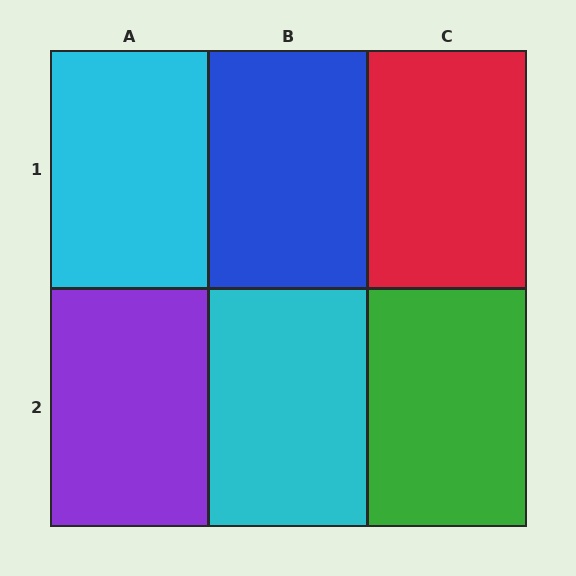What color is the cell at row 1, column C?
Red.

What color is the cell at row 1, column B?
Blue.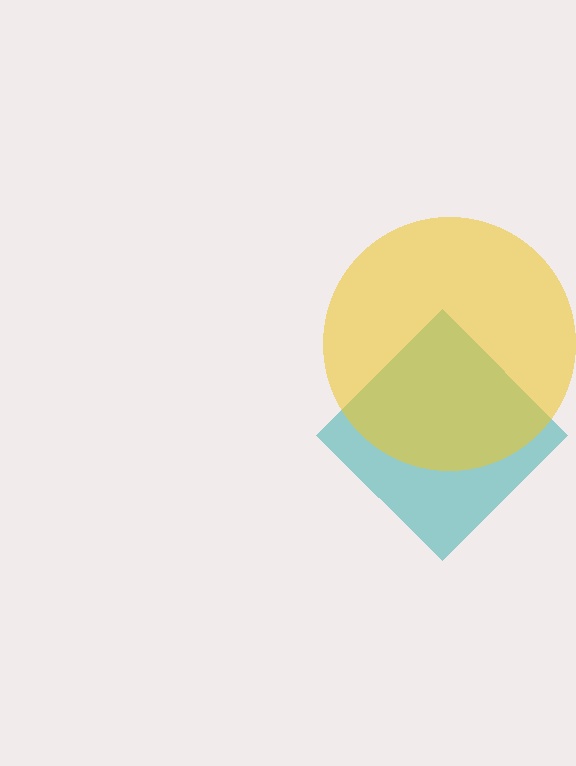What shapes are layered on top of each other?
The layered shapes are: a teal diamond, a yellow circle.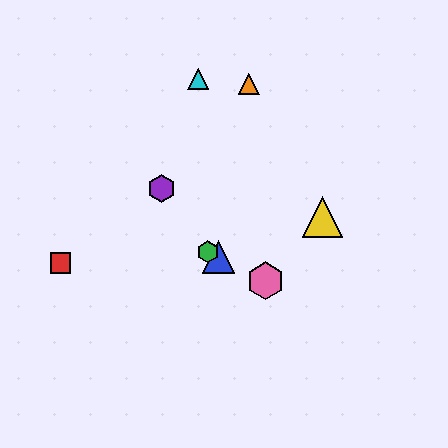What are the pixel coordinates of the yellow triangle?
The yellow triangle is at (323, 217).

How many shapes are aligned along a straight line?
3 shapes (the blue triangle, the green hexagon, the pink hexagon) are aligned along a straight line.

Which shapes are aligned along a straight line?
The blue triangle, the green hexagon, the pink hexagon are aligned along a straight line.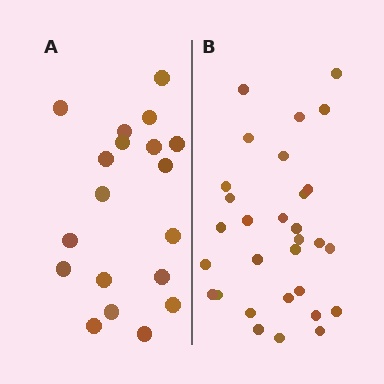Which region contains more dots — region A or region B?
Region B (the right region) has more dots.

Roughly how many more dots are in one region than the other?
Region B has roughly 12 or so more dots than region A.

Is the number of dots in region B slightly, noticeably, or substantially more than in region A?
Region B has substantially more. The ratio is roughly 1.6 to 1.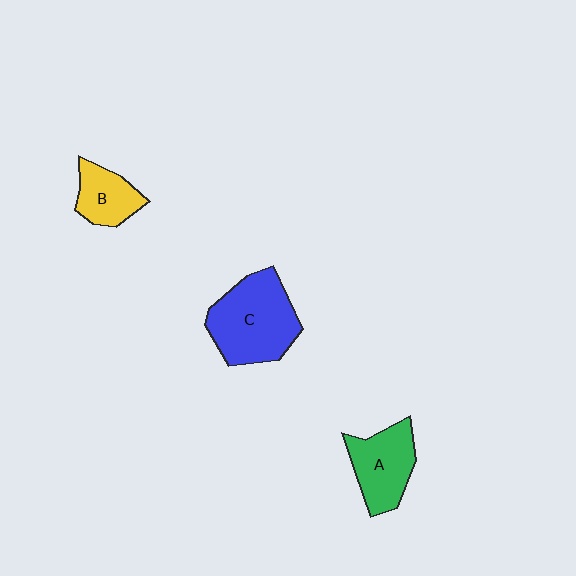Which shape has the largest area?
Shape C (blue).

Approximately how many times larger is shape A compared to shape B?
Approximately 1.4 times.